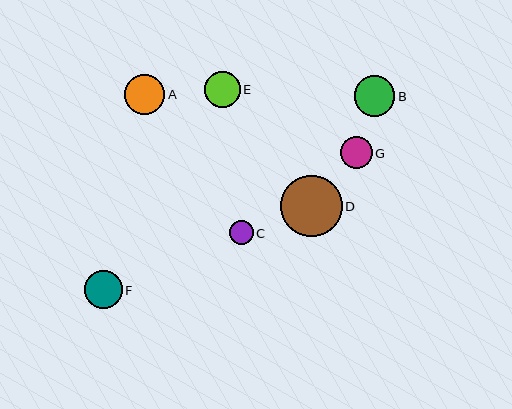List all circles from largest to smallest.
From largest to smallest: D, B, A, F, E, G, C.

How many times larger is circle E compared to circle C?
Circle E is approximately 1.5 times the size of circle C.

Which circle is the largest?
Circle D is the largest with a size of approximately 61 pixels.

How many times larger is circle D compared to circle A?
Circle D is approximately 1.5 times the size of circle A.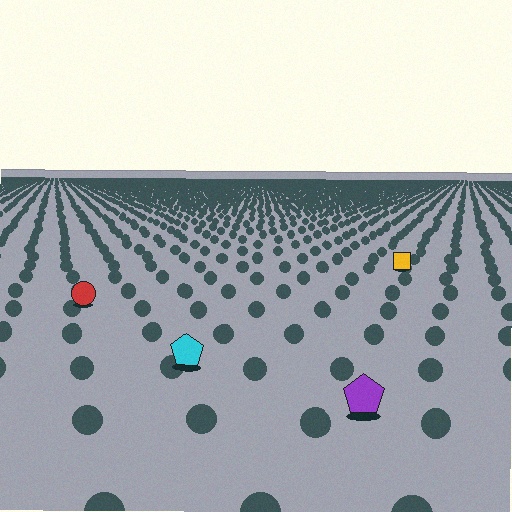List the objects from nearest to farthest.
From nearest to farthest: the purple pentagon, the cyan pentagon, the red circle, the yellow square.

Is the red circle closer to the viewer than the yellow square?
Yes. The red circle is closer — you can tell from the texture gradient: the ground texture is coarser near it.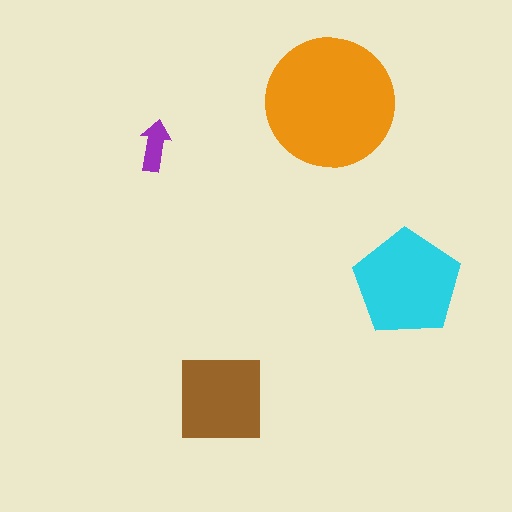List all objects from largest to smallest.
The orange circle, the cyan pentagon, the brown square, the purple arrow.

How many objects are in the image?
There are 4 objects in the image.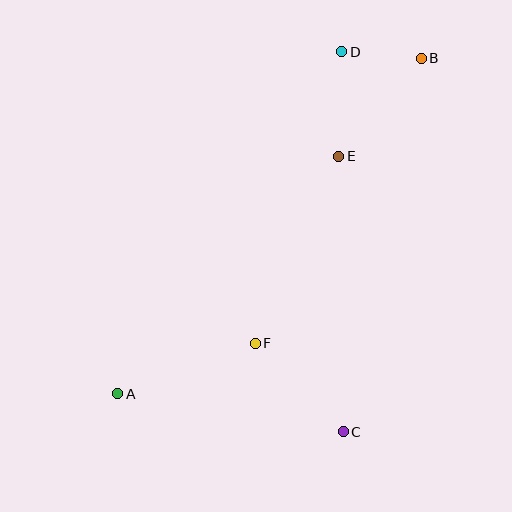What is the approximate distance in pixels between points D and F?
The distance between D and F is approximately 304 pixels.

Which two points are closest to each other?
Points B and D are closest to each other.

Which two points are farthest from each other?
Points A and B are farthest from each other.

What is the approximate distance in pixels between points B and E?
The distance between B and E is approximately 128 pixels.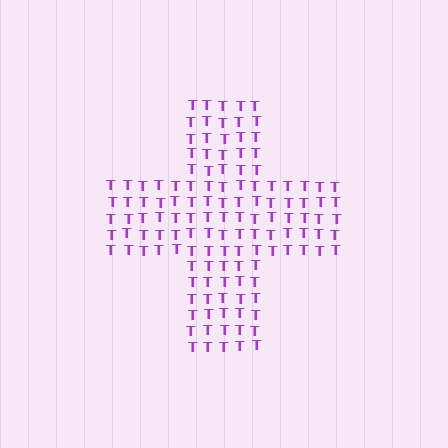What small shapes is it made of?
It is made of small letter T's.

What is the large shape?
The large shape is a cross.